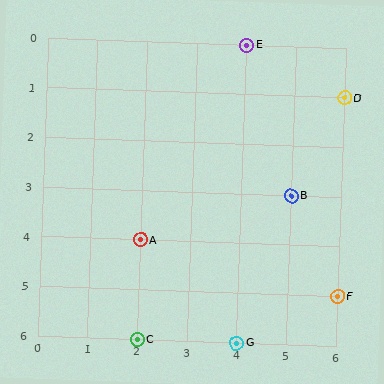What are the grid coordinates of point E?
Point E is at grid coordinates (4, 0).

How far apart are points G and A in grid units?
Points G and A are 2 columns and 2 rows apart (about 2.8 grid units diagonally).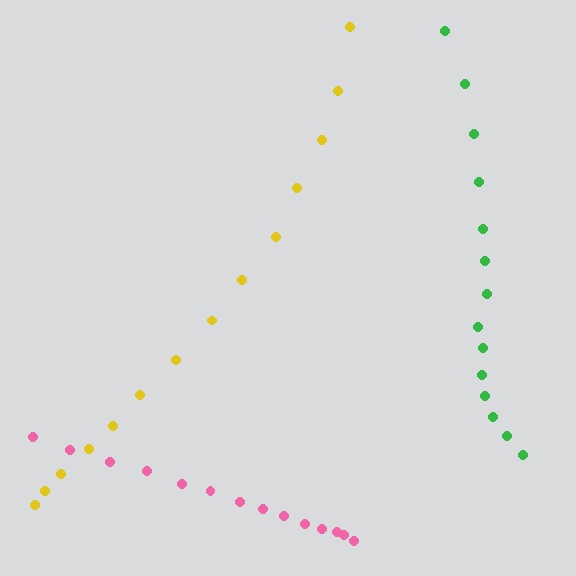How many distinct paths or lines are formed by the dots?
There are 3 distinct paths.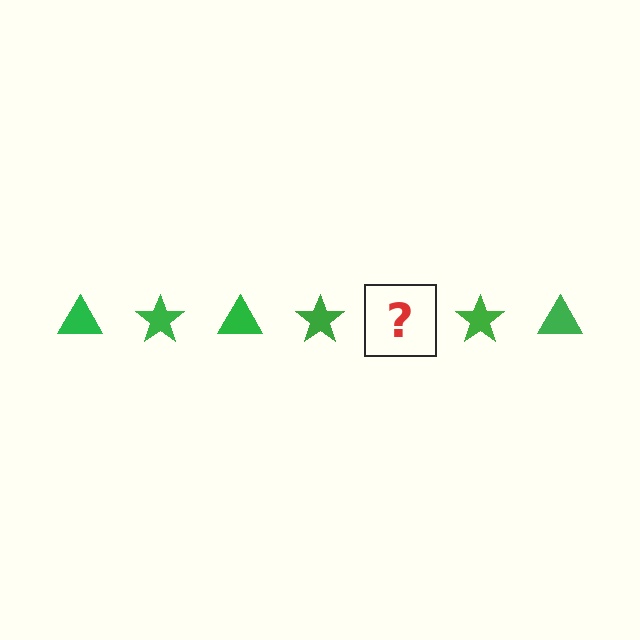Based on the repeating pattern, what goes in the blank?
The blank should be a green triangle.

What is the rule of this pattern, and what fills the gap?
The rule is that the pattern cycles through triangle, star shapes in green. The gap should be filled with a green triangle.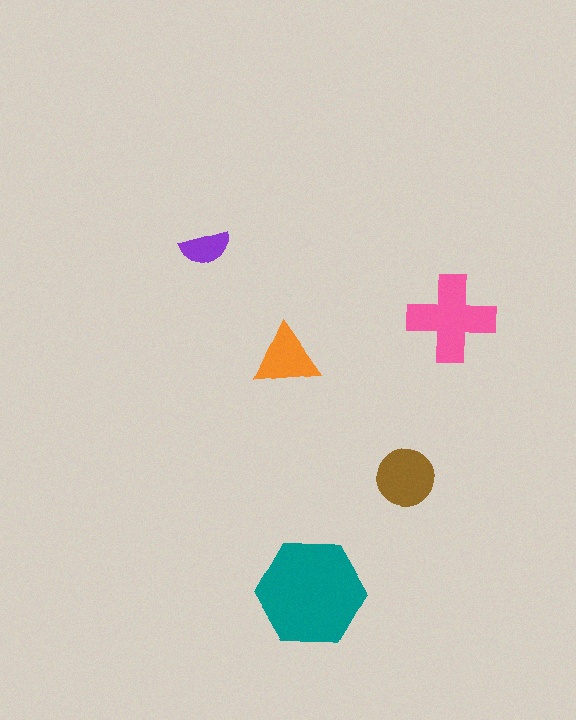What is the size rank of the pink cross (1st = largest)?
2nd.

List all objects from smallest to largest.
The purple semicircle, the orange triangle, the brown circle, the pink cross, the teal hexagon.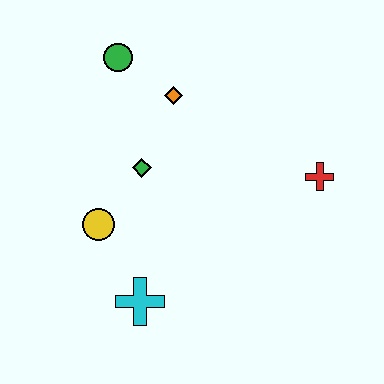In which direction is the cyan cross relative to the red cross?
The cyan cross is to the left of the red cross.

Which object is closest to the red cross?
The orange diamond is closest to the red cross.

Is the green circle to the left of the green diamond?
Yes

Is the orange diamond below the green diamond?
No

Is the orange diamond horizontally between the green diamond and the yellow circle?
No